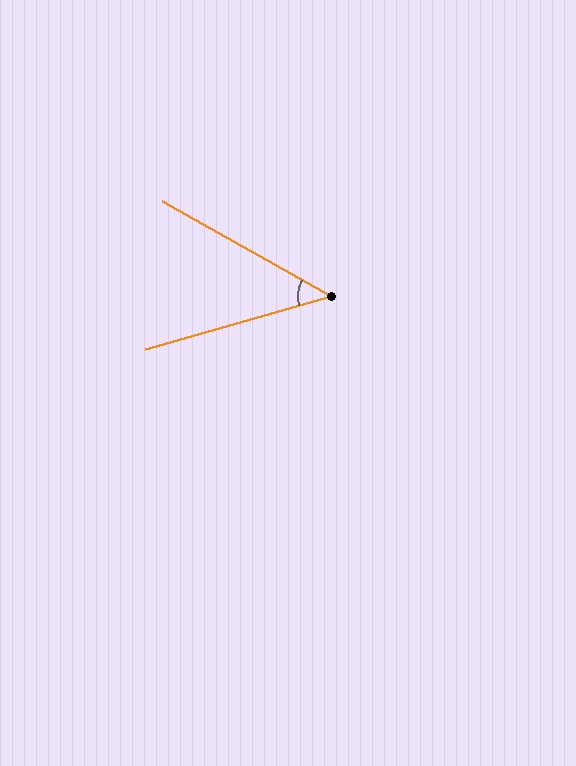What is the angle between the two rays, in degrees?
Approximately 45 degrees.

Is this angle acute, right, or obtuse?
It is acute.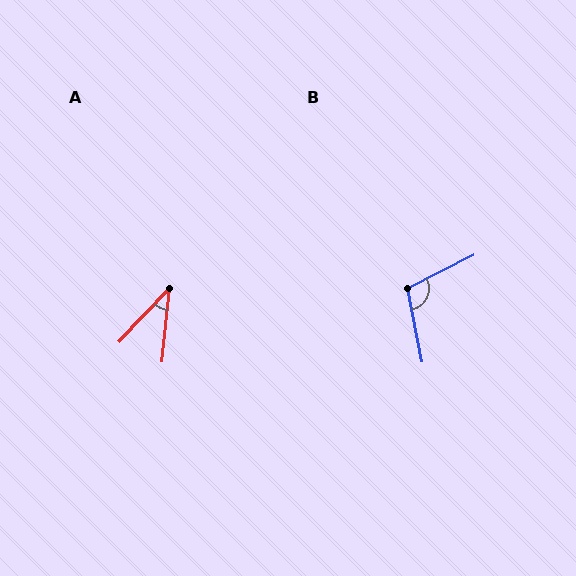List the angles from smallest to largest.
A (38°), B (105°).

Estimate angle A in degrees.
Approximately 38 degrees.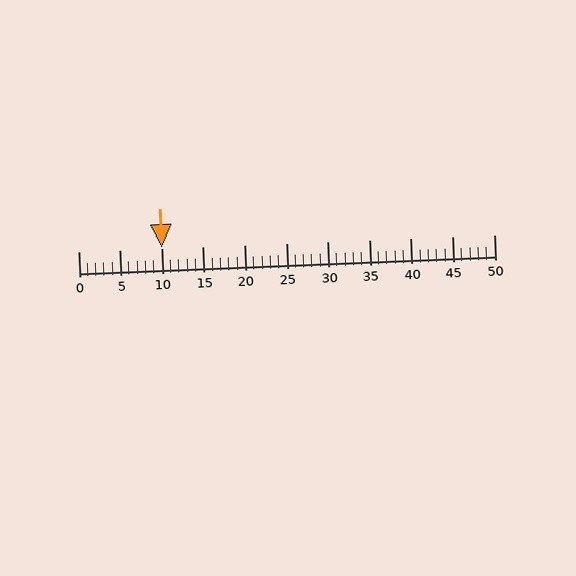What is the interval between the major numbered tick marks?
The major tick marks are spaced 5 units apart.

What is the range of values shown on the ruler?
The ruler shows values from 0 to 50.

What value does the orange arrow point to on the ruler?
The orange arrow points to approximately 10.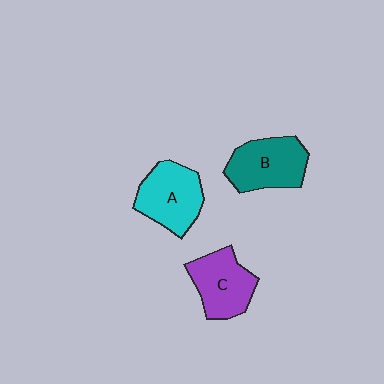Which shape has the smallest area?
Shape C (purple).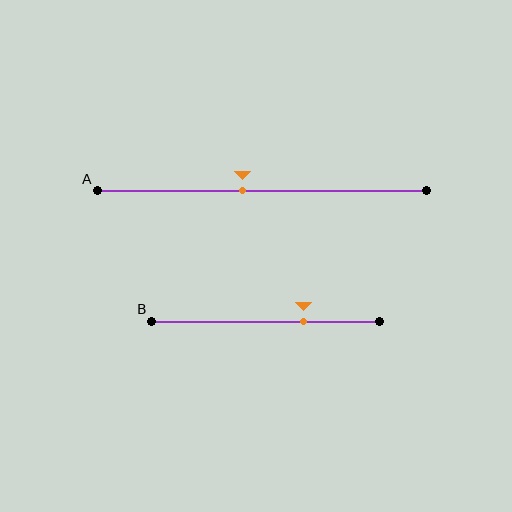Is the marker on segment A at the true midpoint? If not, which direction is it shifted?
No, the marker on segment A is shifted to the left by about 6% of the segment length.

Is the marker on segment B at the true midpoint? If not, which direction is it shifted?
No, the marker on segment B is shifted to the right by about 17% of the segment length.